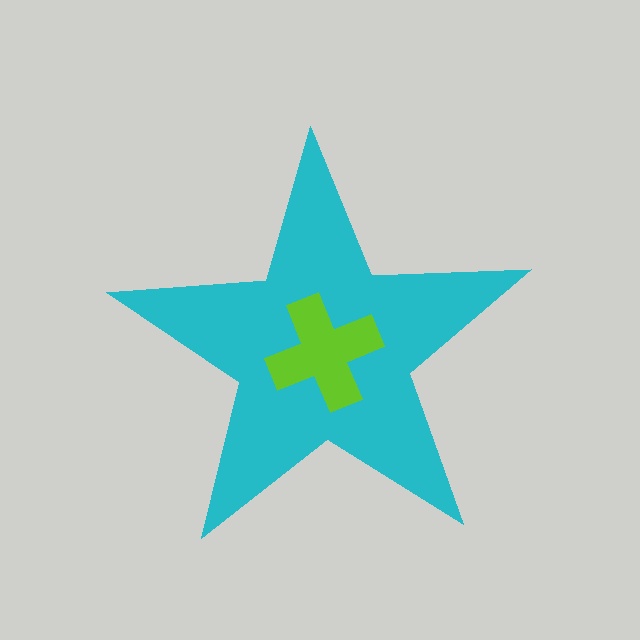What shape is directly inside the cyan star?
The lime cross.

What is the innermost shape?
The lime cross.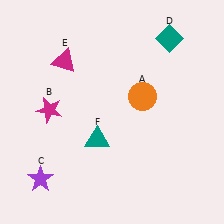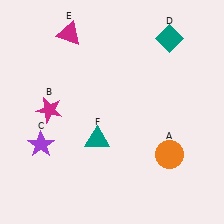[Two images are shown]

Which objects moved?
The objects that moved are: the orange circle (A), the purple star (C), the magenta triangle (E).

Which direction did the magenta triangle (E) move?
The magenta triangle (E) moved up.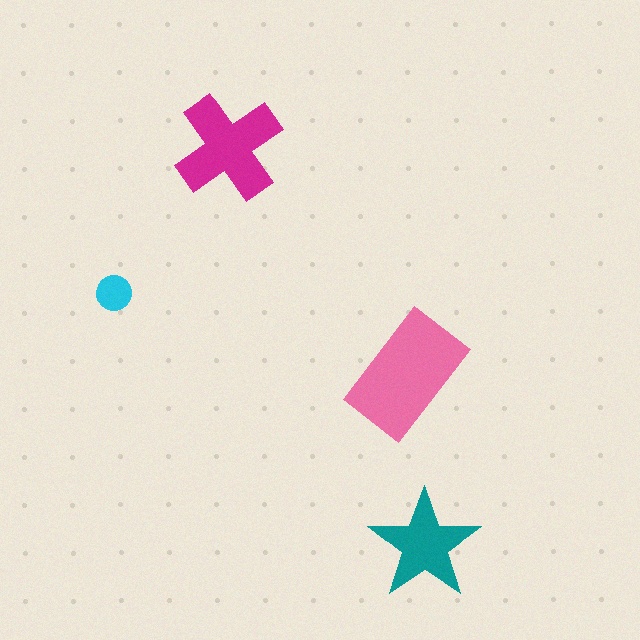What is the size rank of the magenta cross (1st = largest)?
2nd.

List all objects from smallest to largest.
The cyan circle, the teal star, the magenta cross, the pink rectangle.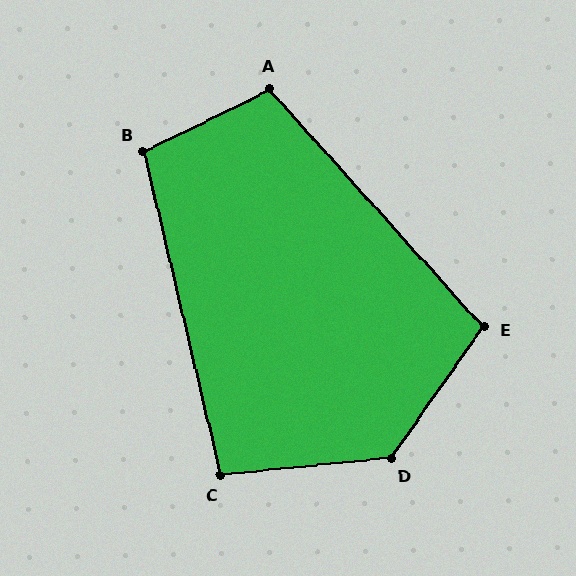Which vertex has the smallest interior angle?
C, at approximately 98 degrees.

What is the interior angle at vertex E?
Approximately 103 degrees (obtuse).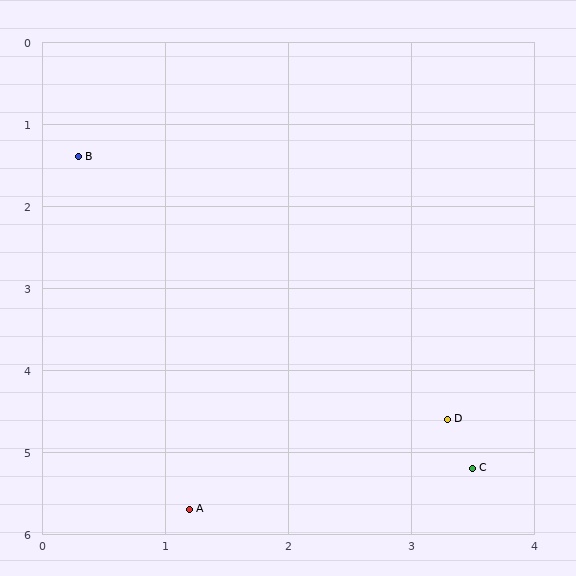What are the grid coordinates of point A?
Point A is at approximately (1.2, 5.7).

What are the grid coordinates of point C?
Point C is at approximately (3.5, 5.2).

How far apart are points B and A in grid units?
Points B and A are about 4.4 grid units apart.